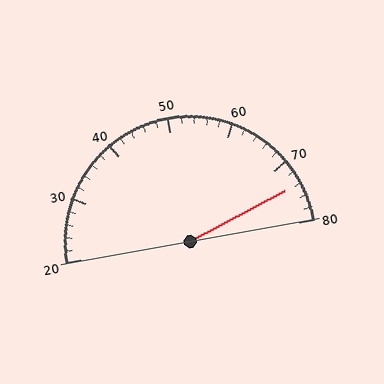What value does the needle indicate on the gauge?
The needle indicates approximately 74.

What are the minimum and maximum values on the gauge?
The gauge ranges from 20 to 80.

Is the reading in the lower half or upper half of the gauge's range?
The reading is in the upper half of the range (20 to 80).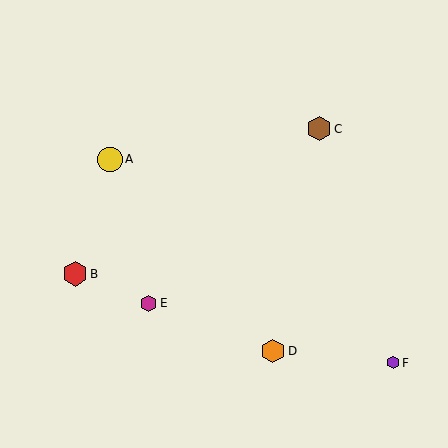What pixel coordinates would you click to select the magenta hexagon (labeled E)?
Click at (149, 303) to select the magenta hexagon E.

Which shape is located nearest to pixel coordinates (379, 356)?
The purple hexagon (labeled F) at (393, 363) is nearest to that location.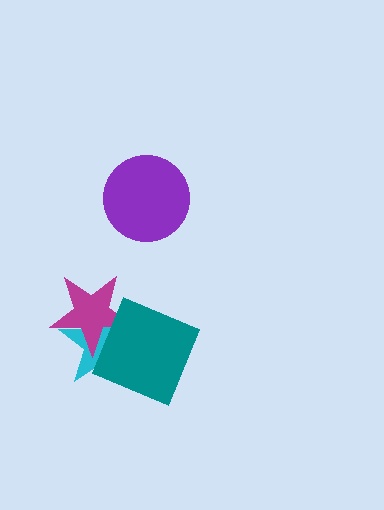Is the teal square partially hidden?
No, no other shape covers it.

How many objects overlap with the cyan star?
2 objects overlap with the cyan star.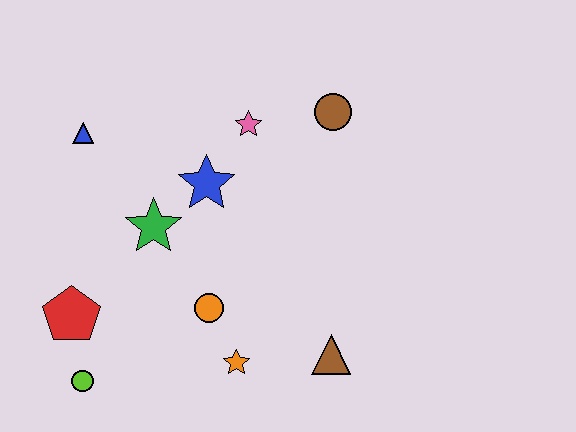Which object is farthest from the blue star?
The lime circle is farthest from the blue star.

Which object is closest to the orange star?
The orange circle is closest to the orange star.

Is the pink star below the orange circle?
No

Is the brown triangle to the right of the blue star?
Yes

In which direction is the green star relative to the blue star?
The green star is to the left of the blue star.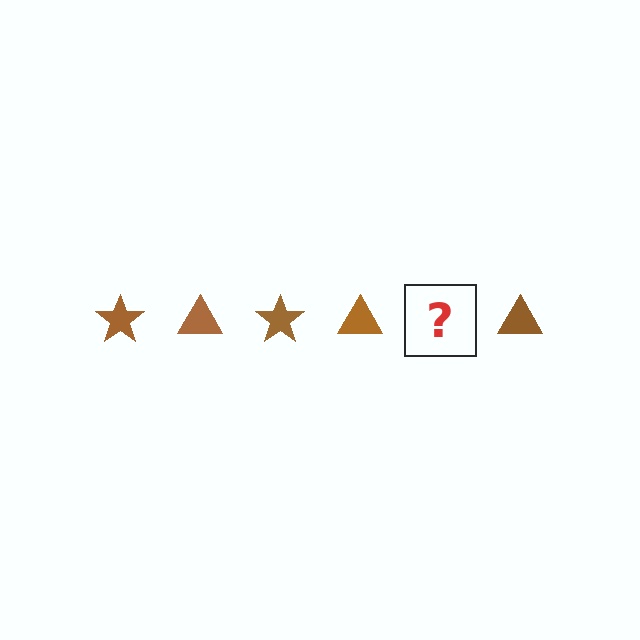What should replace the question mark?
The question mark should be replaced with a brown star.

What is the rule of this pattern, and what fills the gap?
The rule is that the pattern cycles through star, triangle shapes in brown. The gap should be filled with a brown star.